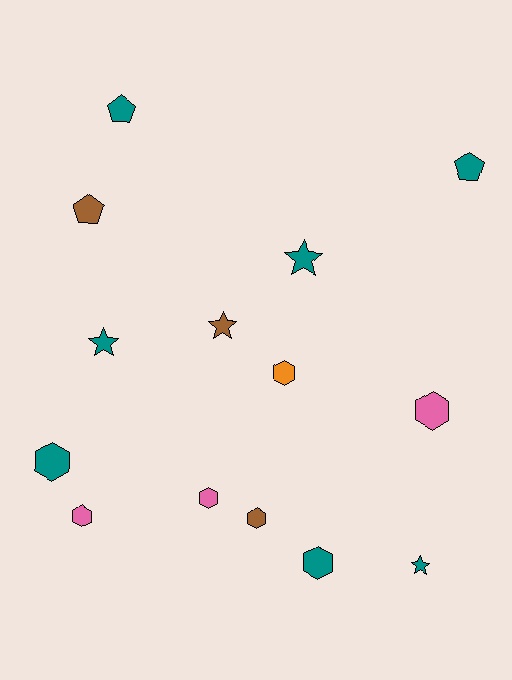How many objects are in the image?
There are 14 objects.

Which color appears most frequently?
Teal, with 7 objects.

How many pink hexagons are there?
There are 3 pink hexagons.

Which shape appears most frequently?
Hexagon, with 7 objects.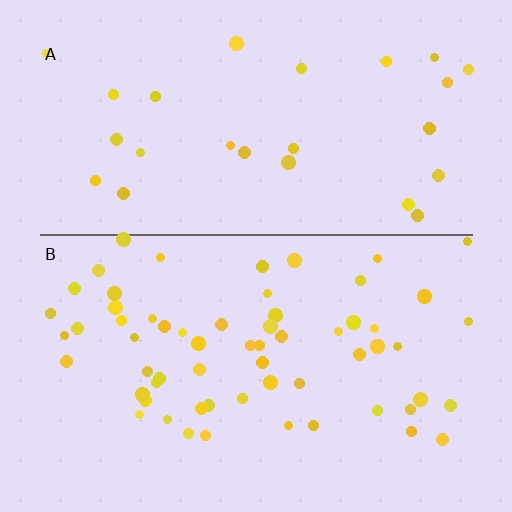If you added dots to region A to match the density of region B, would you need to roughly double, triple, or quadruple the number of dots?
Approximately double.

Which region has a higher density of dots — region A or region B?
B (the bottom).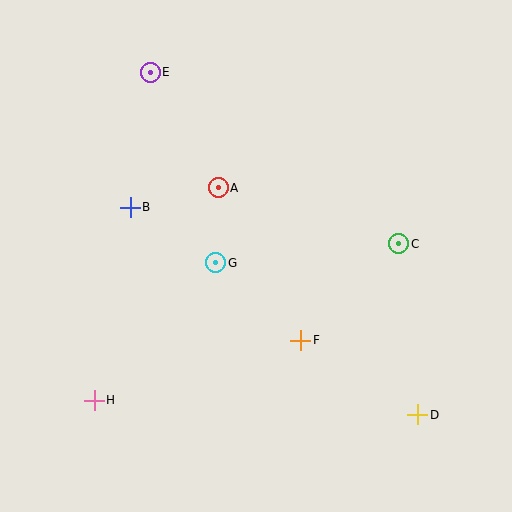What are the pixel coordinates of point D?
Point D is at (418, 415).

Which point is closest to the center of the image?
Point G at (216, 263) is closest to the center.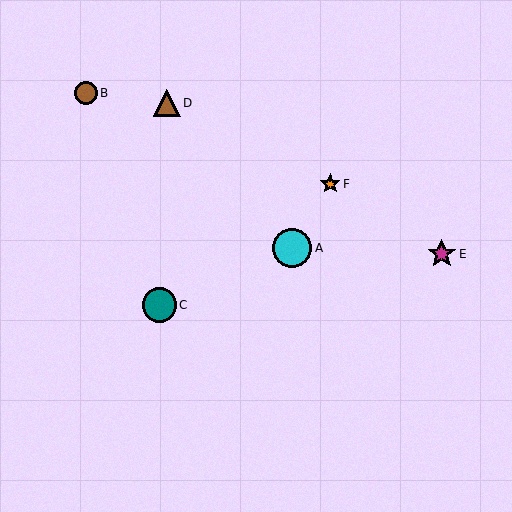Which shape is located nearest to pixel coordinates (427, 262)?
The magenta star (labeled E) at (442, 254) is nearest to that location.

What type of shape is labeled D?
Shape D is a brown triangle.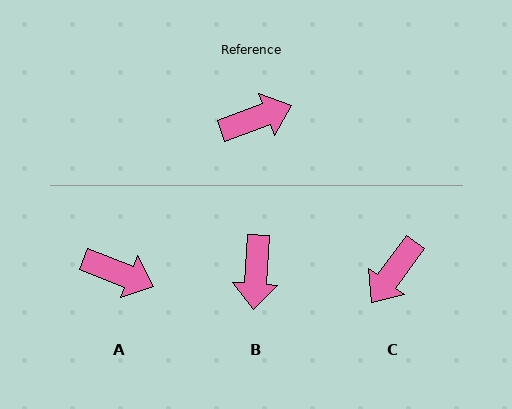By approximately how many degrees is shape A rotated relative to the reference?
Approximately 41 degrees clockwise.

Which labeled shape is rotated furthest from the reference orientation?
C, about 146 degrees away.